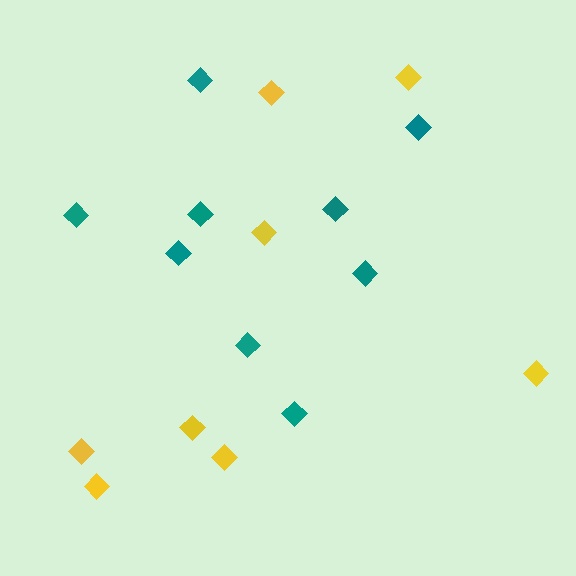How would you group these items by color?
There are 2 groups: one group of yellow diamonds (8) and one group of teal diamonds (9).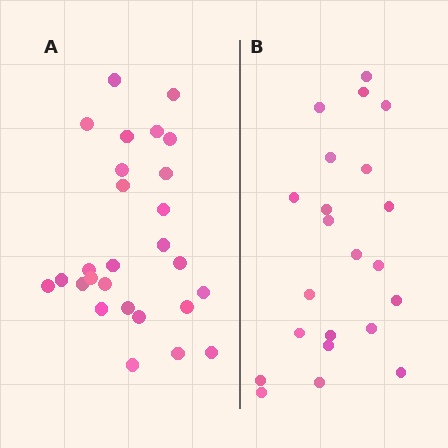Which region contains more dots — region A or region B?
Region A (the left region) has more dots.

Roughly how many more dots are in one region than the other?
Region A has about 5 more dots than region B.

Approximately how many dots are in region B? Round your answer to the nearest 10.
About 20 dots. (The exact count is 22, which rounds to 20.)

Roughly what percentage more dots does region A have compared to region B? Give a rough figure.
About 25% more.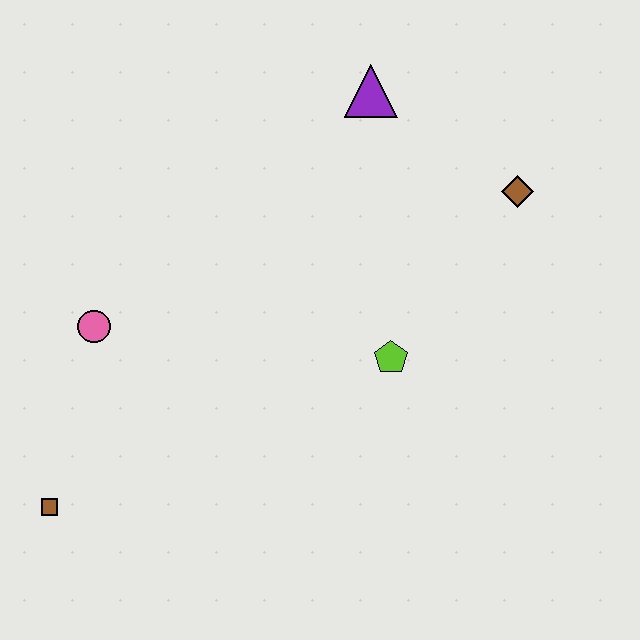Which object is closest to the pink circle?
The brown square is closest to the pink circle.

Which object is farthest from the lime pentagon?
The brown square is farthest from the lime pentagon.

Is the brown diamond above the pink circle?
Yes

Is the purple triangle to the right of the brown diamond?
No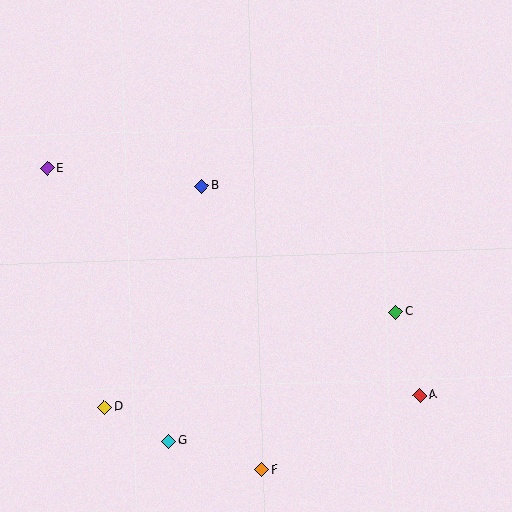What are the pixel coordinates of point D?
Point D is at (104, 407).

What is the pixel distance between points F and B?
The distance between F and B is 290 pixels.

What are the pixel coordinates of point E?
Point E is at (47, 168).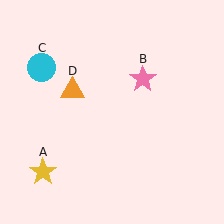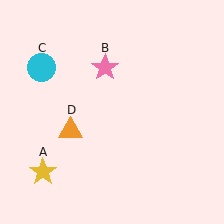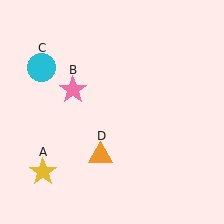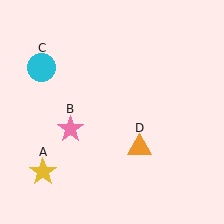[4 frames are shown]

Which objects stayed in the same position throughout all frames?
Yellow star (object A) and cyan circle (object C) remained stationary.